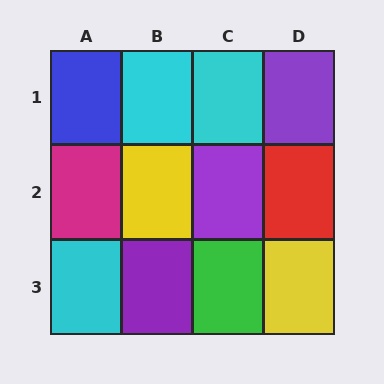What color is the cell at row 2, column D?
Red.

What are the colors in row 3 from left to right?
Cyan, purple, green, yellow.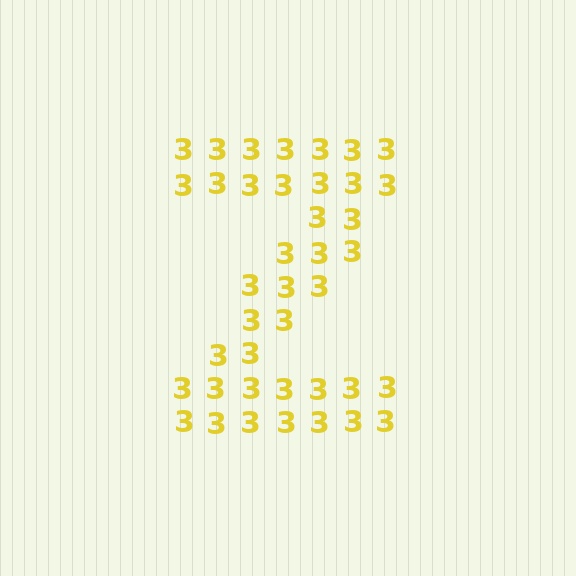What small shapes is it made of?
It is made of small digit 3's.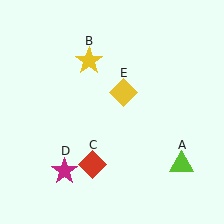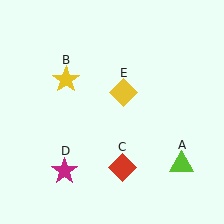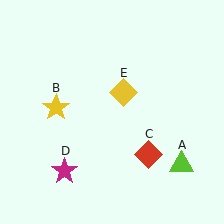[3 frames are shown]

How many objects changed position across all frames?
2 objects changed position: yellow star (object B), red diamond (object C).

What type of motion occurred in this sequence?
The yellow star (object B), red diamond (object C) rotated counterclockwise around the center of the scene.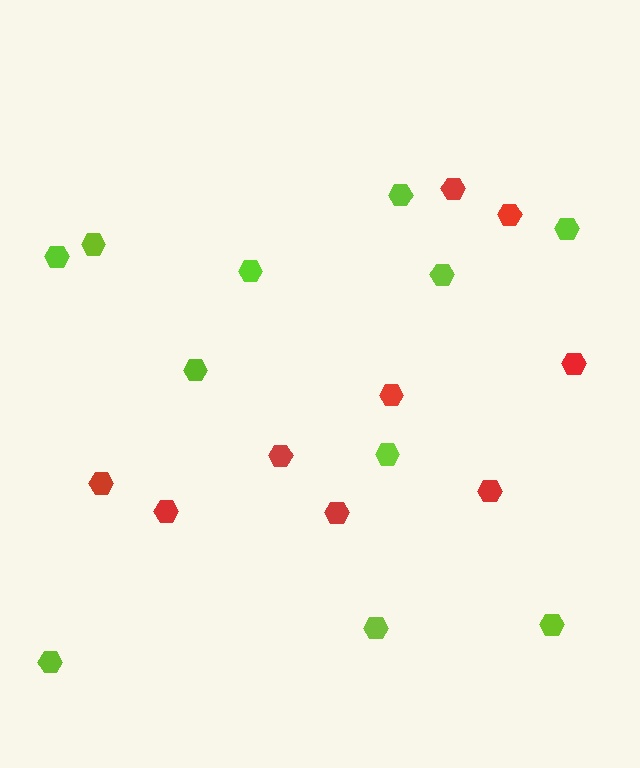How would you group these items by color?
There are 2 groups: one group of red hexagons (9) and one group of lime hexagons (11).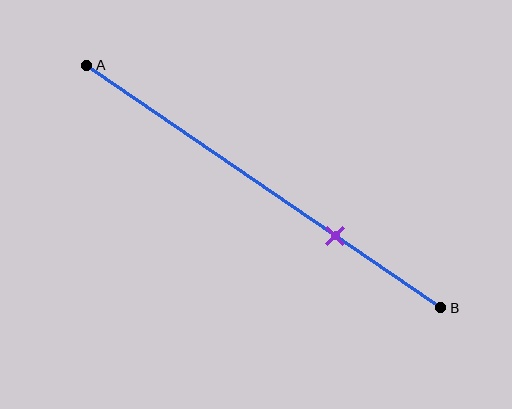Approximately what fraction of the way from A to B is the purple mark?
The purple mark is approximately 70% of the way from A to B.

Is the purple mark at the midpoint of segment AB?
No, the mark is at about 70% from A, not at the 50% midpoint.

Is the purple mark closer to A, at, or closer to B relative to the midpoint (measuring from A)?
The purple mark is closer to point B than the midpoint of segment AB.